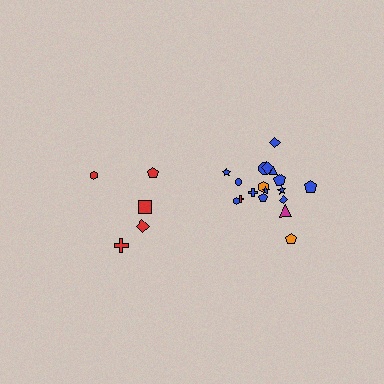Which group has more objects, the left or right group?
The right group.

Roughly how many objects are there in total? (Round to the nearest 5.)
Roughly 25 objects in total.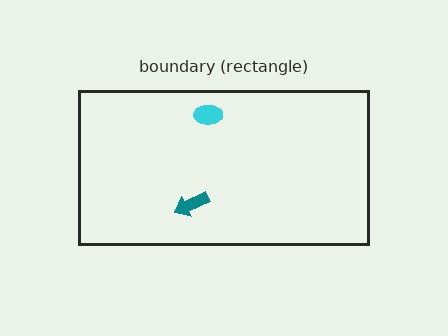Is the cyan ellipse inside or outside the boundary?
Inside.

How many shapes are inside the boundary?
2 inside, 0 outside.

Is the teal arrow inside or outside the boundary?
Inside.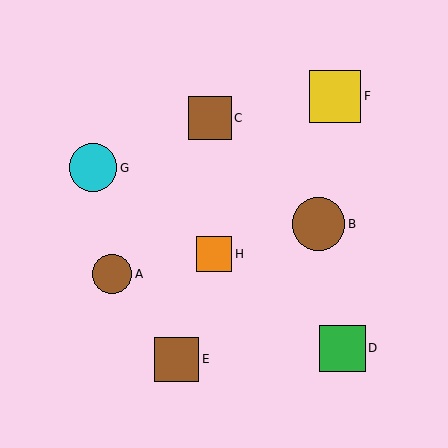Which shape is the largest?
The brown circle (labeled B) is the largest.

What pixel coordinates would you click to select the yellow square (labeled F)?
Click at (335, 96) to select the yellow square F.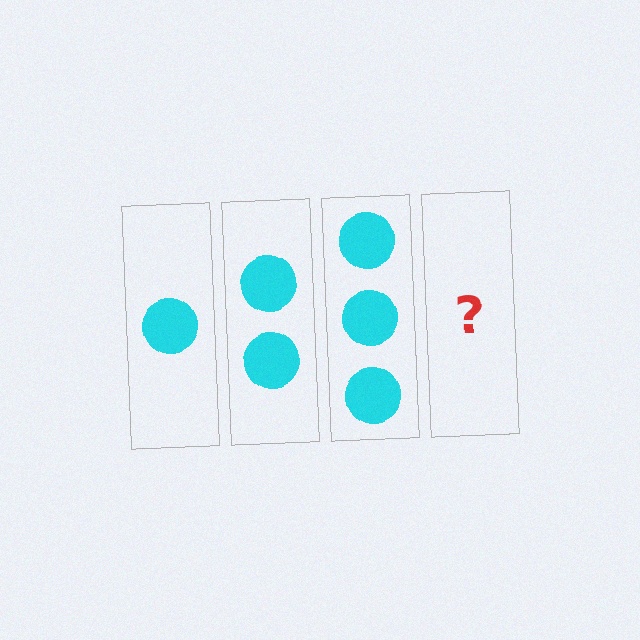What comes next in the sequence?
The next element should be 4 circles.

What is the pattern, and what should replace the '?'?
The pattern is that each step adds one more circle. The '?' should be 4 circles.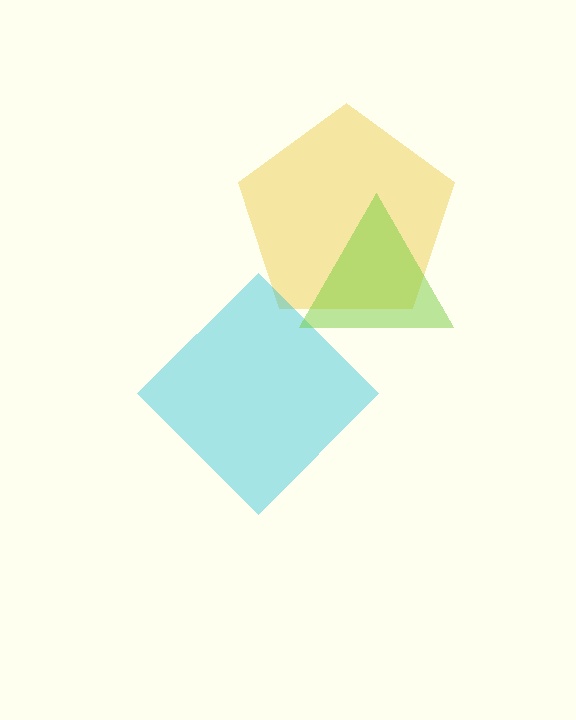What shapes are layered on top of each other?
The layered shapes are: a yellow pentagon, a cyan diamond, a lime triangle.